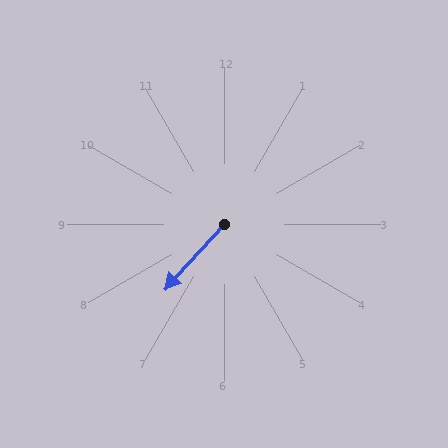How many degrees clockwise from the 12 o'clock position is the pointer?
Approximately 223 degrees.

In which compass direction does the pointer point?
Southwest.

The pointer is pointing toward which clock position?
Roughly 7 o'clock.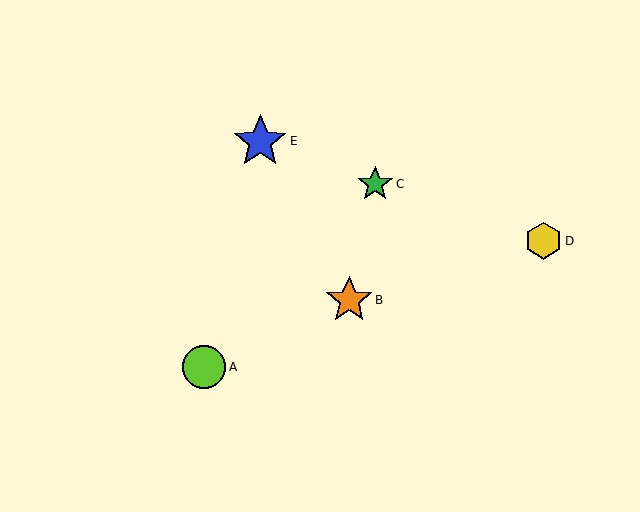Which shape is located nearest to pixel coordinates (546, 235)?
The yellow hexagon (labeled D) at (543, 241) is nearest to that location.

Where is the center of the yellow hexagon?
The center of the yellow hexagon is at (543, 241).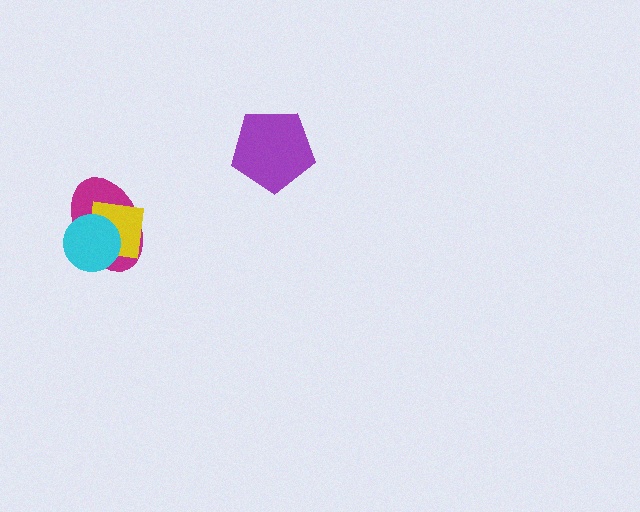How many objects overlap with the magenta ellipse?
2 objects overlap with the magenta ellipse.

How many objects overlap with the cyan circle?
2 objects overlap with the cyan circle.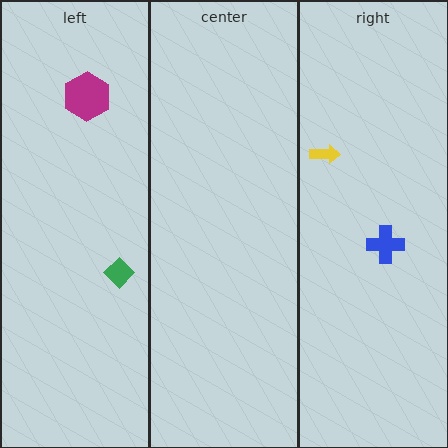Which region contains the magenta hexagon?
The left region.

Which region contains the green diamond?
The left region.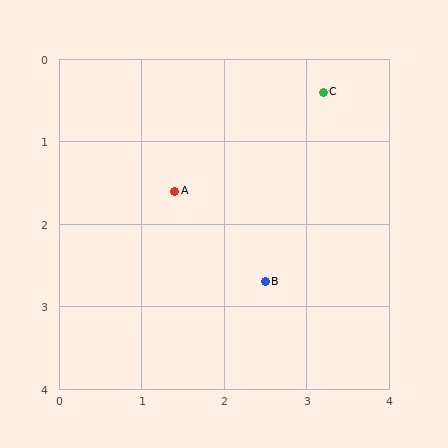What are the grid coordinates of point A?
Point A is at approximately (1.4, 1.6).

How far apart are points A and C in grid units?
Points A and C are about 2.2 grid units apart.